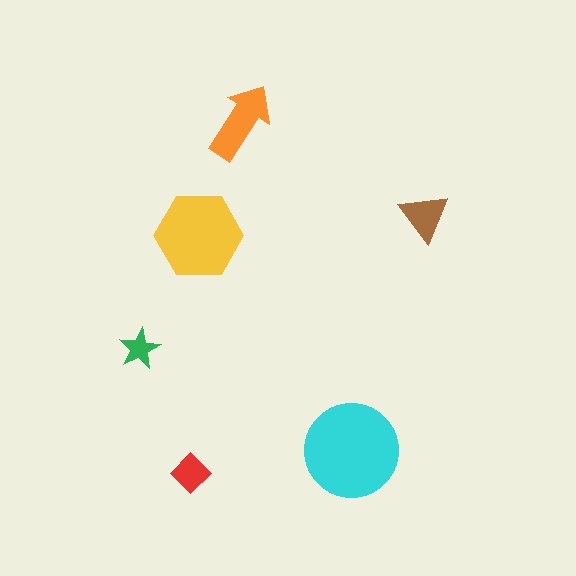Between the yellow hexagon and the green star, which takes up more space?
The yellow hexagon.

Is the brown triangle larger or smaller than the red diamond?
Larger.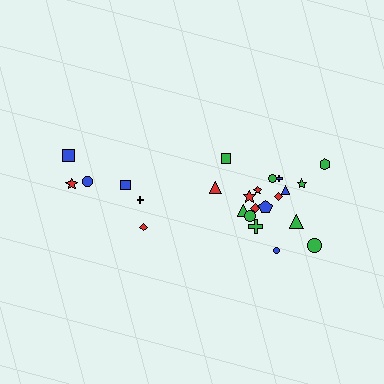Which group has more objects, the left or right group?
The right group.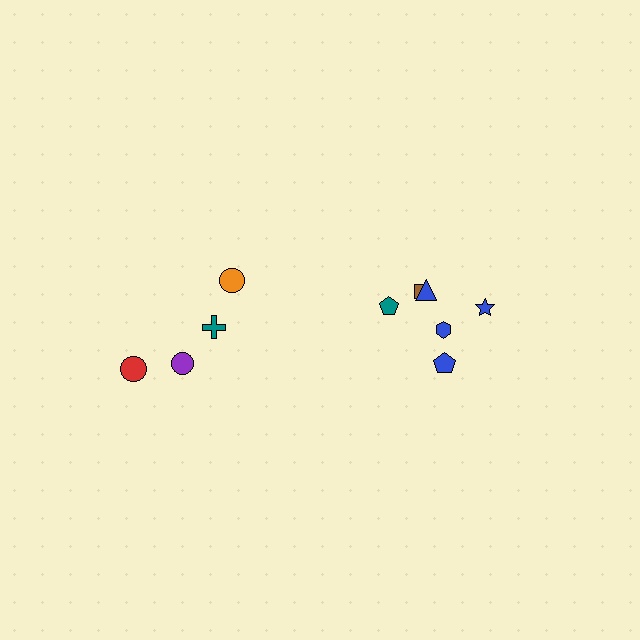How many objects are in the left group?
There are 4 objects.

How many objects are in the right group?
There are 6 objects.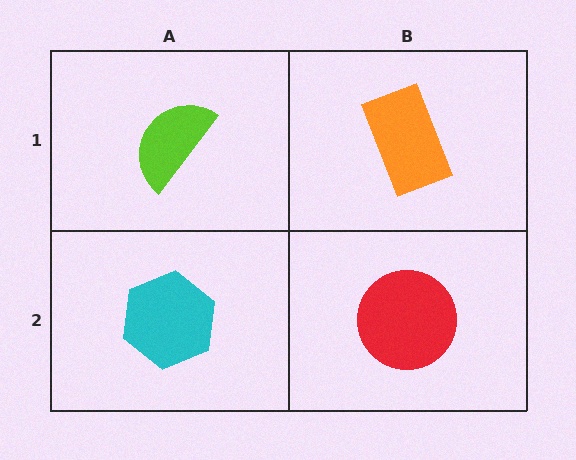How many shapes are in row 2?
2 shapes.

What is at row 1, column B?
An orange rectangle.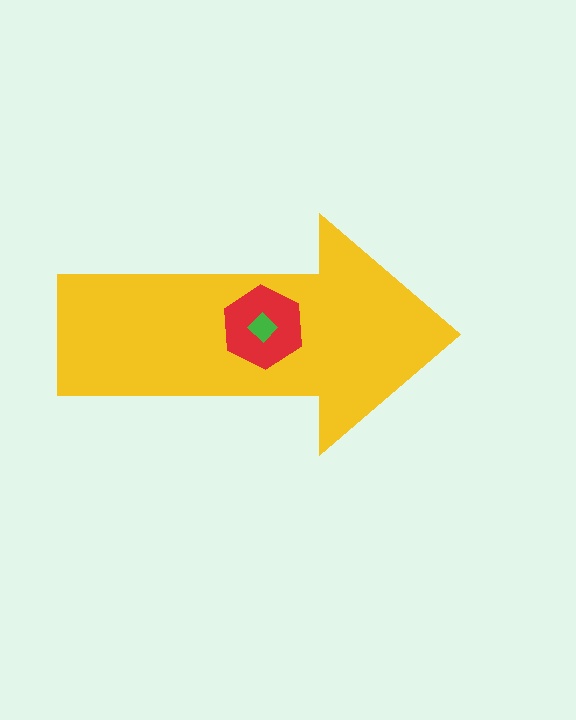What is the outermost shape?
The yellow arrow.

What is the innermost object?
The green diamond.